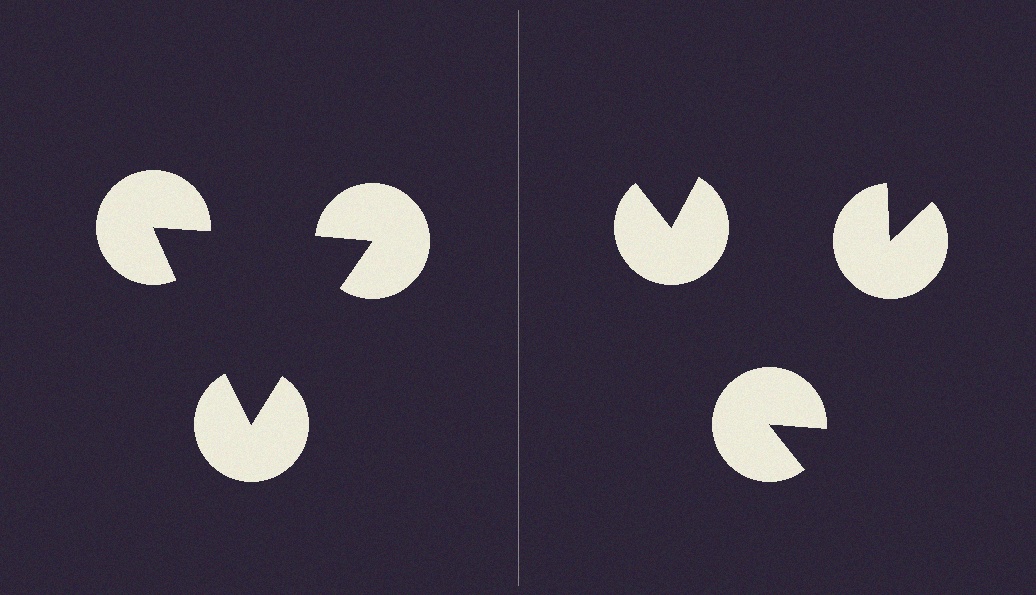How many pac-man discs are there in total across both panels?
6 — 3 on each side.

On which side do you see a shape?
An illusory triangle appears on the left side. On the right side the wedge cuts are rotated, so no coherent shape forms.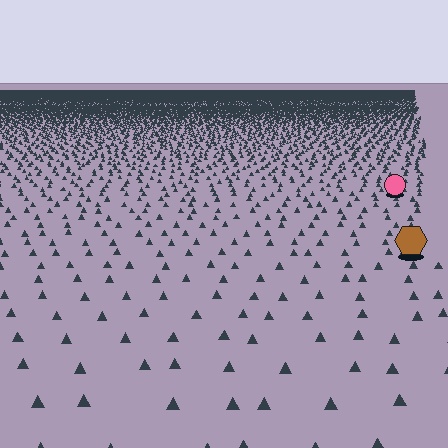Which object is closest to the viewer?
The brown hexagon is closest. The texture marks near it are larger and more spread out.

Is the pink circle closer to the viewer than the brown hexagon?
No. The brown hexagon is closer — you can tell from the texture gradient: the ground texture is coarser near it.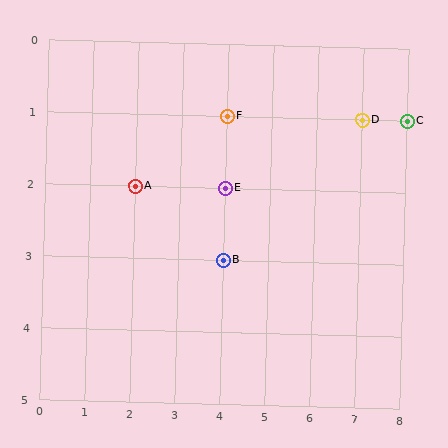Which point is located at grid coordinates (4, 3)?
Point B is at (4, 3).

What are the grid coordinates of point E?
Point E is at grid coordinates (4, 2).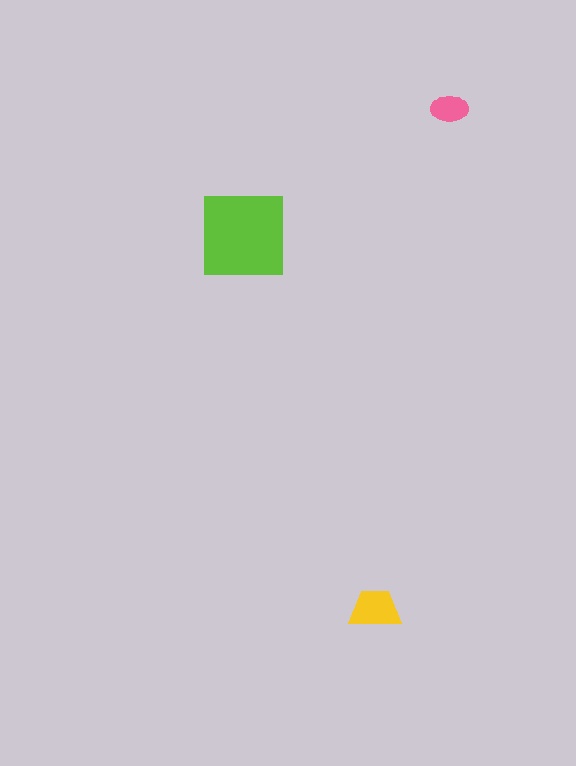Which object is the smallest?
The pink ellipse.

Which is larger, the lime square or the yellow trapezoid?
The lime square.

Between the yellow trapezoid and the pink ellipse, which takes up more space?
The yellow trapezoid.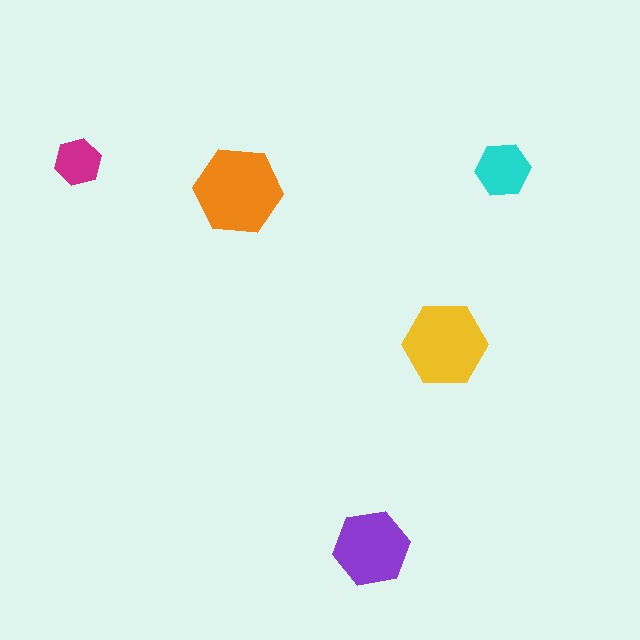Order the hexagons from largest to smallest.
the orange one, the yellow one, the purple one, the cyan one, the magenta one.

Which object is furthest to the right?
The cyan hexagon is rightmost.